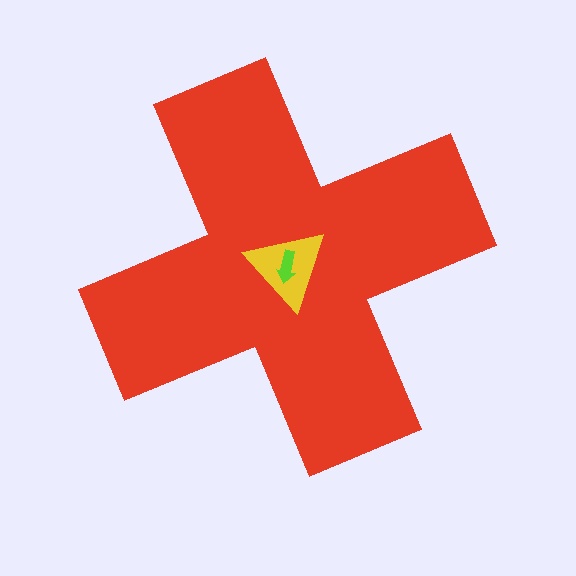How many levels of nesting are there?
3.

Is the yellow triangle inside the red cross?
Yes.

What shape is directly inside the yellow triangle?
The lime arrow.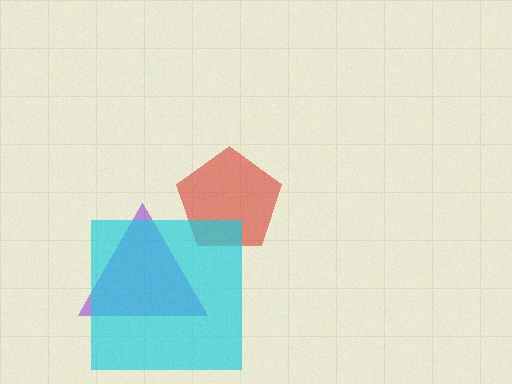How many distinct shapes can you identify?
There are 3 distinct shapes: a red pentagon, a purple triangle, a cyan square.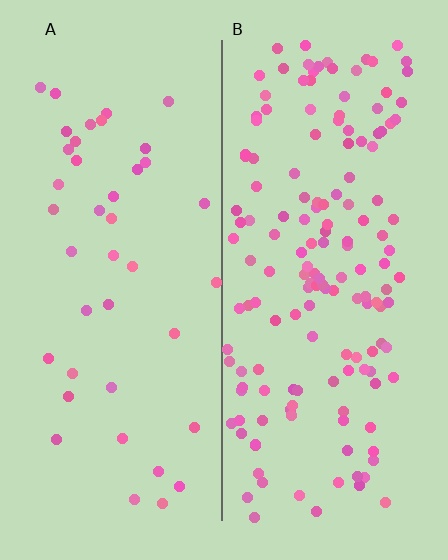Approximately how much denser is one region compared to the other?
Approximately 3.8× — region B over region A.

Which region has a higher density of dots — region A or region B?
B (the right).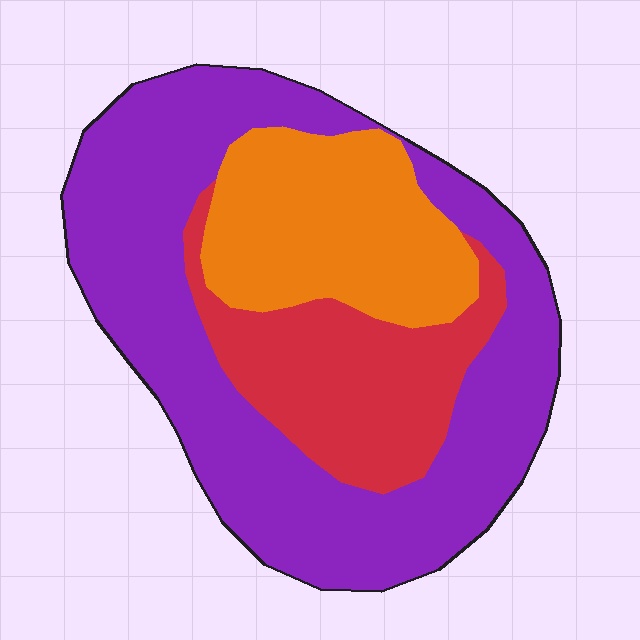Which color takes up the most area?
Purple, at roughly 55%.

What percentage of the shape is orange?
Orange covers 23% of the shape.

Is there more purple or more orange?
Purple.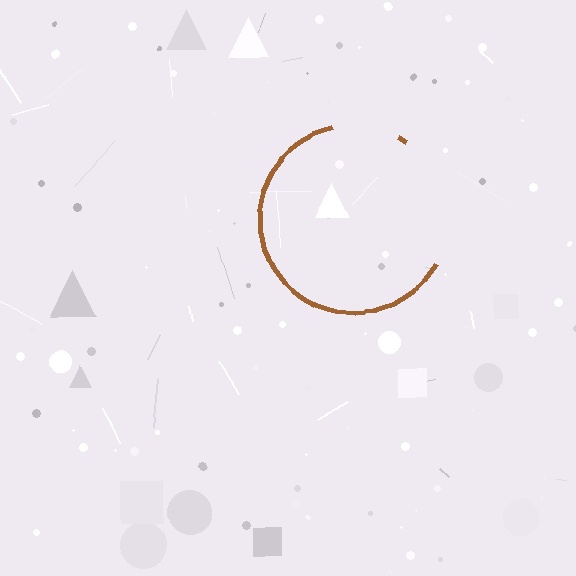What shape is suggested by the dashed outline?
The dashed outline suggests a circle.